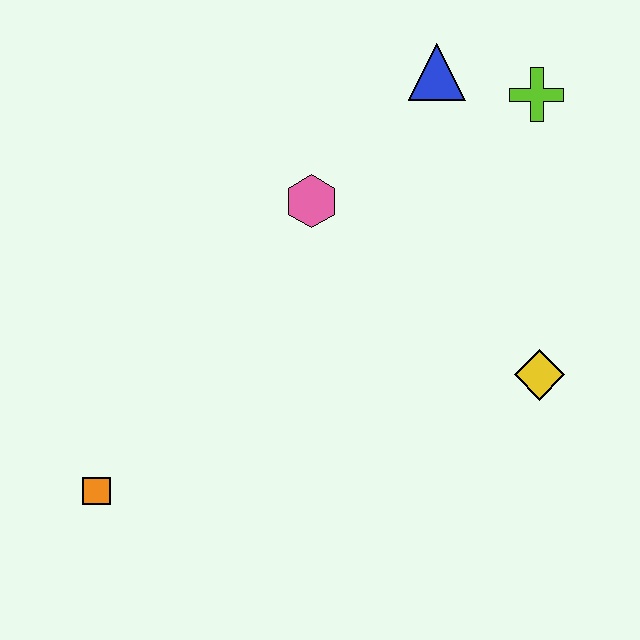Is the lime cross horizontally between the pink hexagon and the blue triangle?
No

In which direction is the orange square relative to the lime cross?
The orange square is to the left of the lime cross.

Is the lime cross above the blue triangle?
No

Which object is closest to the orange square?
The pink hexagon is closest to the orange square.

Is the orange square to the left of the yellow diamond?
Yes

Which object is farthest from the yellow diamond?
The orange square is farthest from the yellow diamond.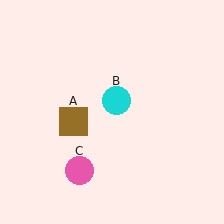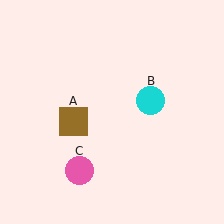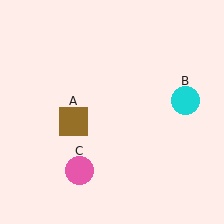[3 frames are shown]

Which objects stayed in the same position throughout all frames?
Brown square (object A) and pink circle (object C) remained stationary.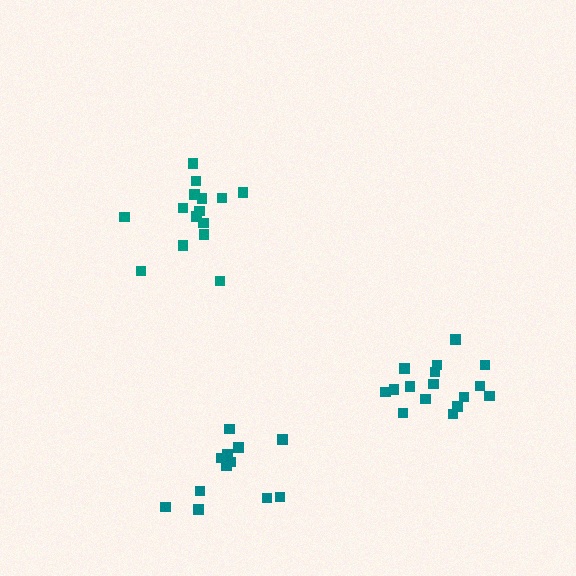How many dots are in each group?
Group 1: 15 dots, Group 2: 16 dots, Group 3: 12 dots (43 total).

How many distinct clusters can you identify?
There are 3 distinct clusters.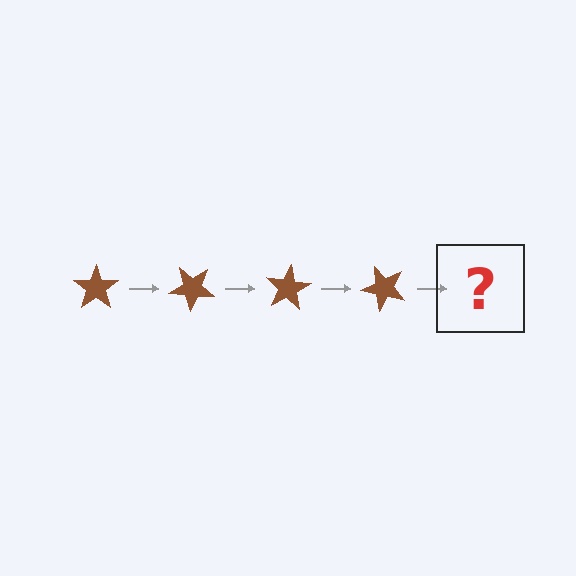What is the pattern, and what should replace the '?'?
The pattern is that the star rotates 40 degrees each step. The '?' should be a brown star rotated 160 degrees.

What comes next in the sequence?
The next element should be a brown star rotated 160 degrees.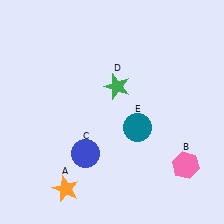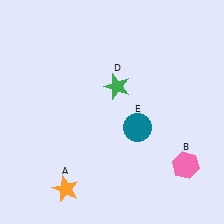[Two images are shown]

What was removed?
The blue circle (C) was removed in Image 2.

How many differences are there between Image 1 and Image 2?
There is 1 difference between the two images.